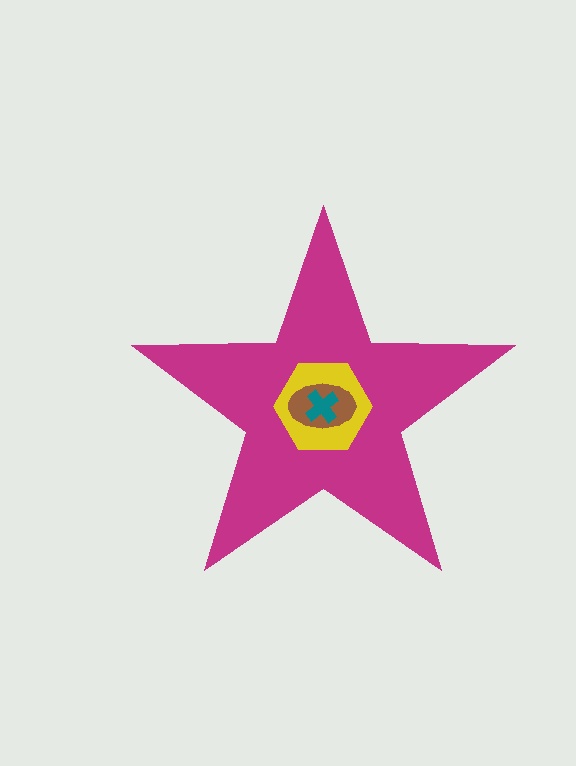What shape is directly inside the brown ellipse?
The teal cross.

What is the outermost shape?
The magenta star.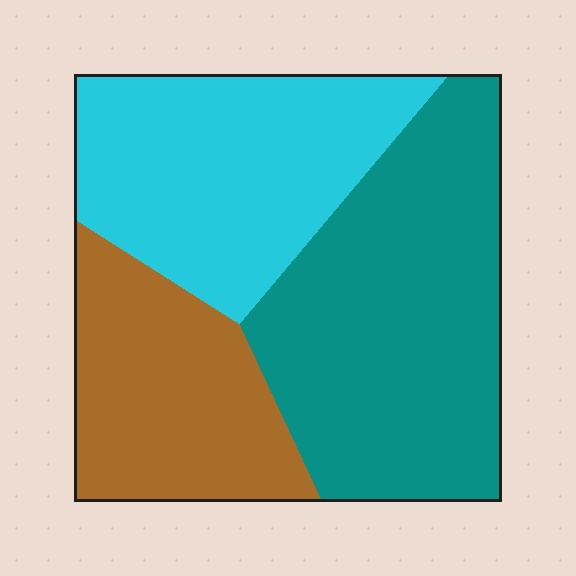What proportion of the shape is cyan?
Cyan covers 32% of the shape.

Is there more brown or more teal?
Teal.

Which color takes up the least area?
Brown, at roughly 25%.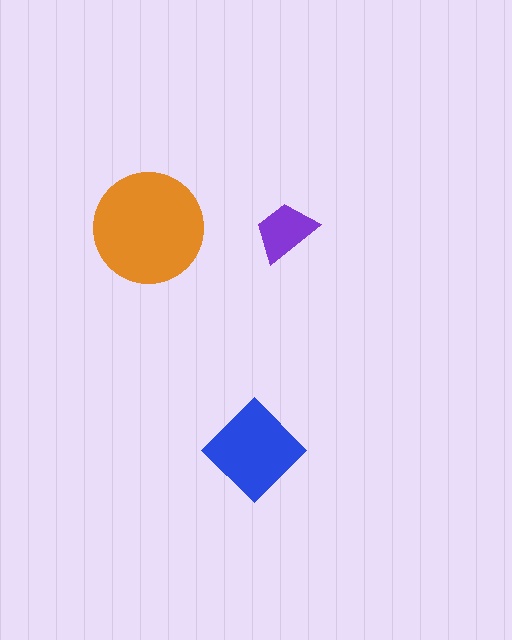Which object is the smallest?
The purple trapezoid.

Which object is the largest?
The orange circle.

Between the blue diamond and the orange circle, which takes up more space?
The orange circle.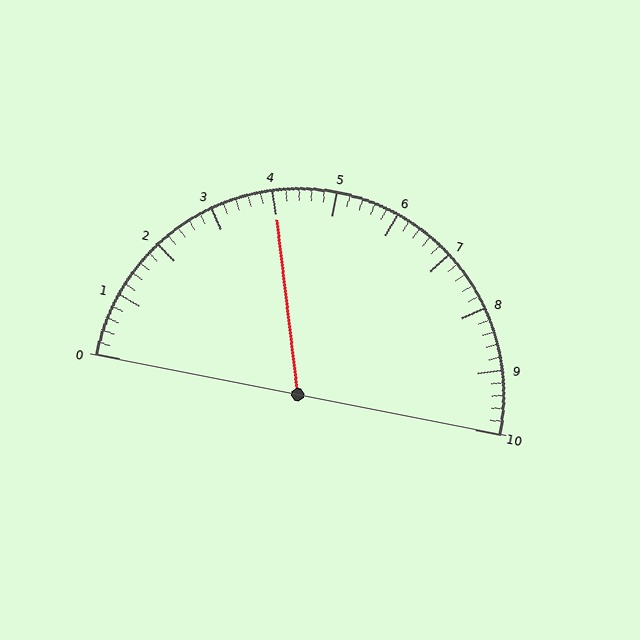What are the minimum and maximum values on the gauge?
The gauge ranges from 0 to 10.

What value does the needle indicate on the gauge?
The needle indicates approximately 4.0.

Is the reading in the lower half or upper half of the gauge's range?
The reading is in the lower half of the range (0 to 10).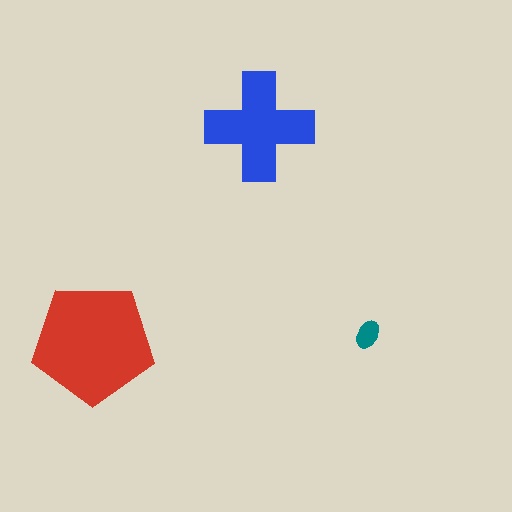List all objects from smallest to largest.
The teal ellipse, the blue cross, the red pentagon.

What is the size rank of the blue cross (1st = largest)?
2nd.